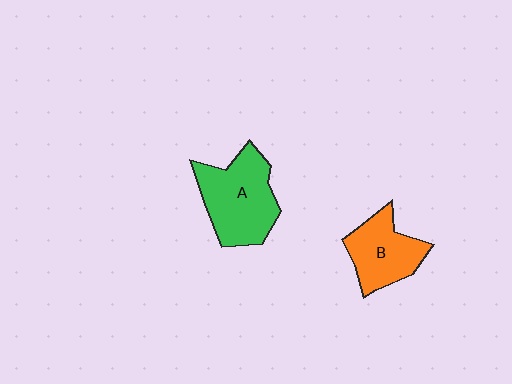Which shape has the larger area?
Shape A (green).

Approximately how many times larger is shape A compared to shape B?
Approximately 1.4 times.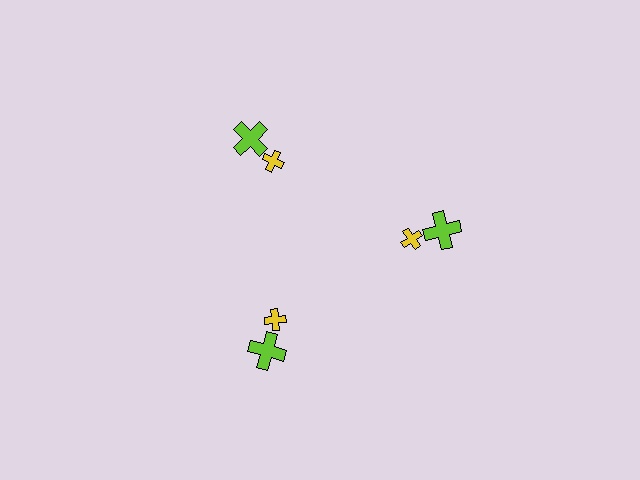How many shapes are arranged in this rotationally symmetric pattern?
There are 6 shapes, arranged in 3 groups of 2.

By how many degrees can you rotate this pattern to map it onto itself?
The pattern maps onto itself every 120 degrees of rotation.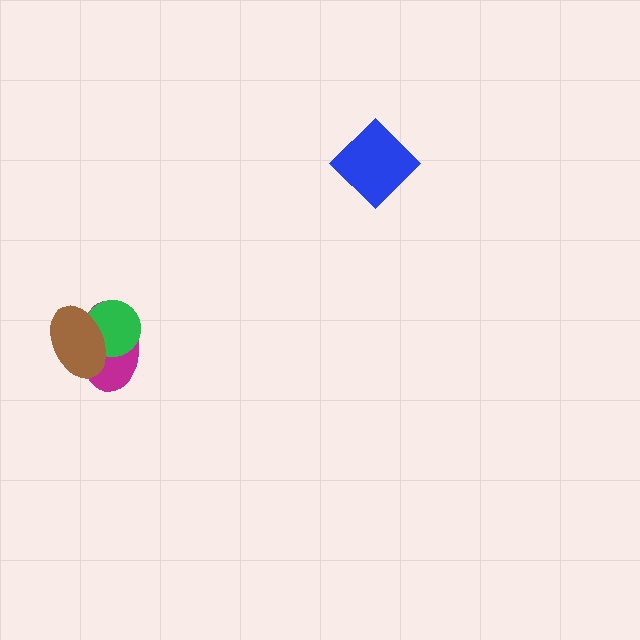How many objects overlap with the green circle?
2 objects overlap with the green circle.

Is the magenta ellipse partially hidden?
Yes, it is partially covered by another shape.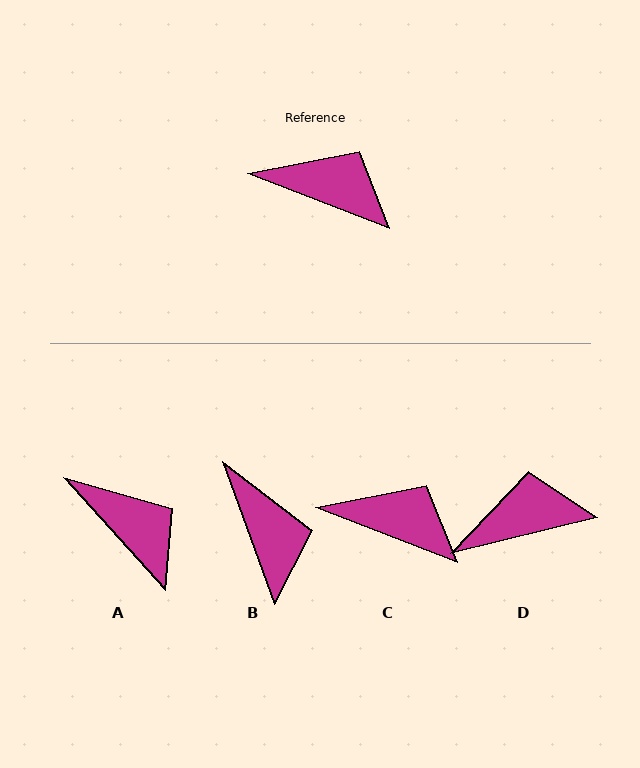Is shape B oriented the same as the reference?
No, it is off by about 49 degrees.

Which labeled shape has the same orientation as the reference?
C.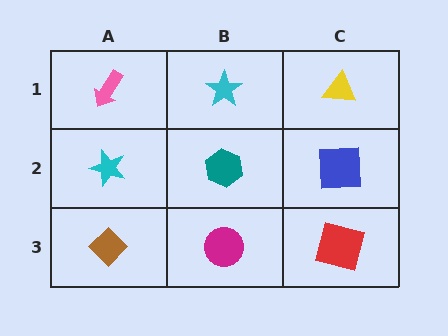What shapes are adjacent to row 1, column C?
A blue square (row 2, column C), a cyan star (row 1, column B).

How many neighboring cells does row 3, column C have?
2.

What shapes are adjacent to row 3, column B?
A teal hexagon (row 2, column B), a brown diamond (row 3, column A), a red square (row 3, column C).